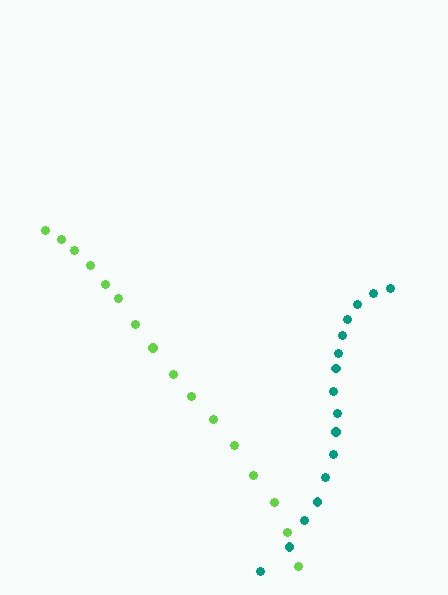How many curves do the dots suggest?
There are 2 distinct paths.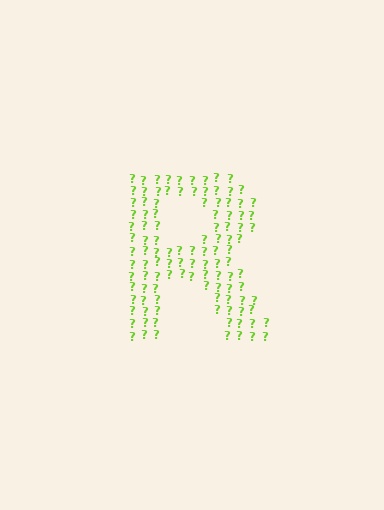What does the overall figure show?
The overall figure shows the letter R.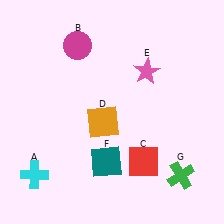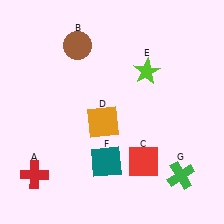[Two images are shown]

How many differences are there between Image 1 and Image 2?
There are 3 differences between the two images.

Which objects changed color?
A changed from cyan to red. B changed from magenta to brown. E changed from pink to lime.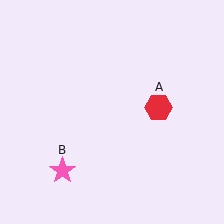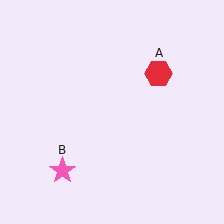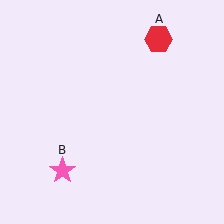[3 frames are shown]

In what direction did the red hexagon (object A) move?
The red hexagon (object A) moved up.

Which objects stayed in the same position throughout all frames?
Pink star (object B) remained stationary.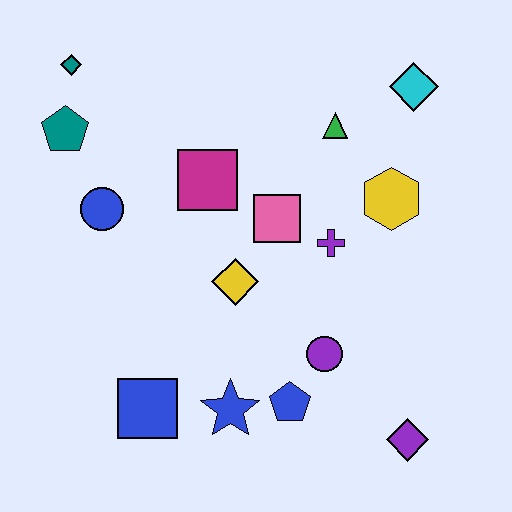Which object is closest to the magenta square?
The pink square is closest to the magenta square.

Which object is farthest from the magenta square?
The purple diamond is farthest from the magenta square.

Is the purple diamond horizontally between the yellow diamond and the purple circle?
No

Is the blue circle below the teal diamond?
Yes